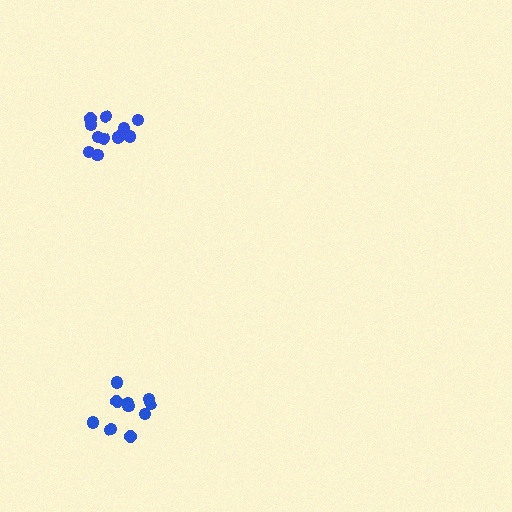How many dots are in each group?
Group 1: 12 dots, Group 2: 11 dots (23 total).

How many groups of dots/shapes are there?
There are 2 groups.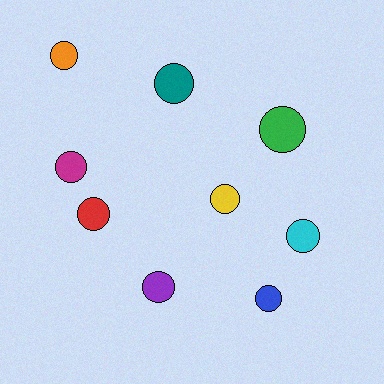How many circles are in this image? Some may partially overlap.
There are 9 circles.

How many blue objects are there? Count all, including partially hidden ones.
There is 1 blue object.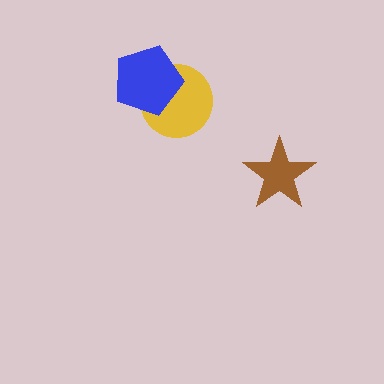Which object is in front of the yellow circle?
The blue pentagon is in front of the yellow circle.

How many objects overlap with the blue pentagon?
1 object overlaps with the blue pentagon.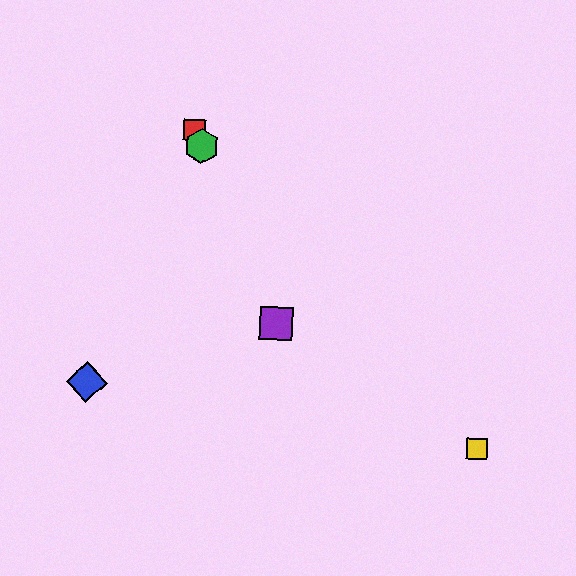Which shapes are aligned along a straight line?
The red square, the green hexagon, the purple square are aligned along a straight line.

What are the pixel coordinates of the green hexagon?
The green hexagon is at (201, 146).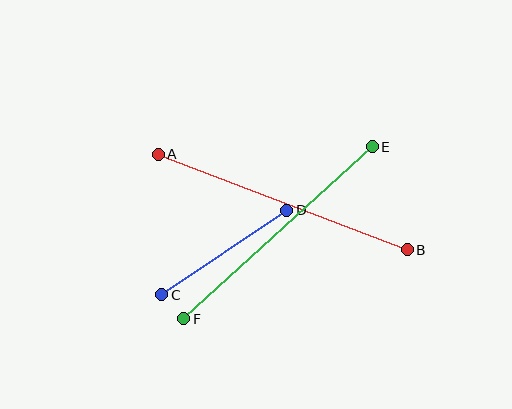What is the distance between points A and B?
The distance is approximately 267 pixels.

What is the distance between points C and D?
The distance is approximately 151 pixels.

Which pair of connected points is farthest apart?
Points A and B are farthest apart.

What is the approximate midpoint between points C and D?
The midpoint is at approximately (224, 253) pixels.